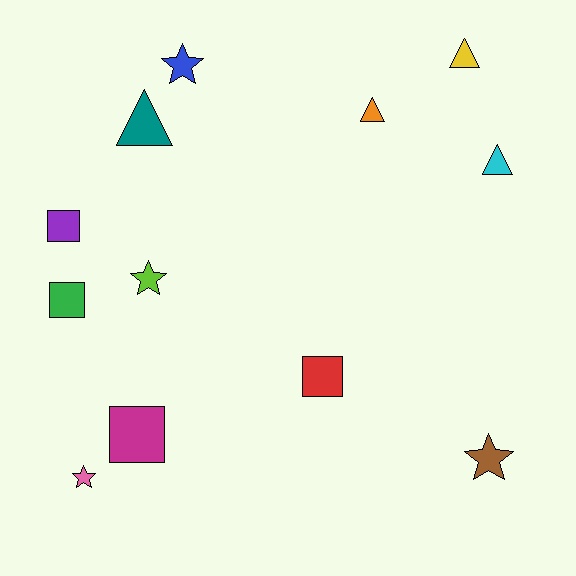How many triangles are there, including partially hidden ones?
There are 4 triangles.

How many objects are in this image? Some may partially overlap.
There are 12 objects.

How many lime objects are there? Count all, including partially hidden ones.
There is 1 lime object.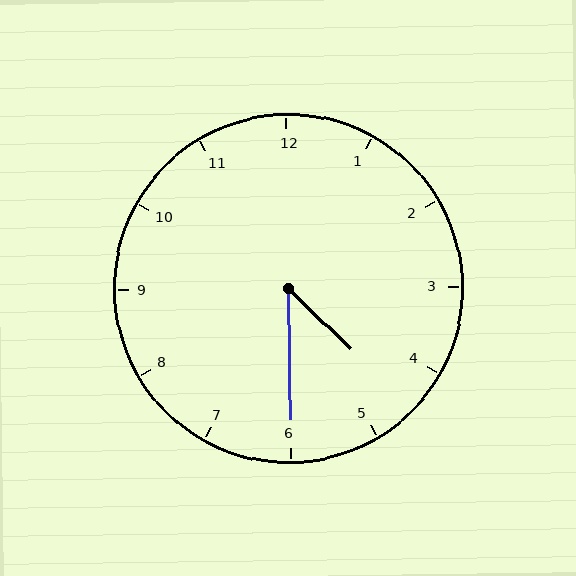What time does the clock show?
4:30.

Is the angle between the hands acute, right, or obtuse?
It is acute.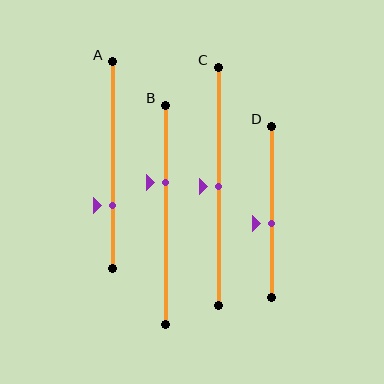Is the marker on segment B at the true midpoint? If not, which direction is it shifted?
No, the marker on segment B is shifted upward by about 15% of the segment length.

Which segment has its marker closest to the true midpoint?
Segment C has its marker closest to the true midpoint.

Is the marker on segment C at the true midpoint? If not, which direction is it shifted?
Yes, the marker on segment C is at the true midpoint.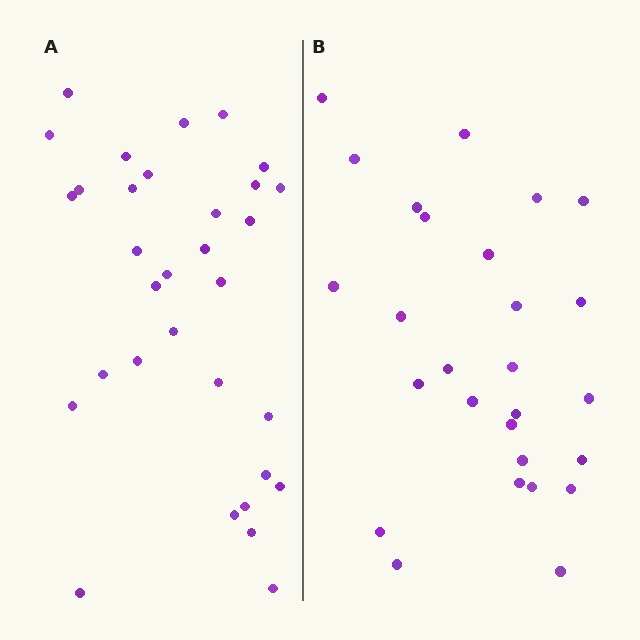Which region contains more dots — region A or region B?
Region A (the left region) has more dots.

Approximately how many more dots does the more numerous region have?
Region A has about 5 more dots than region B.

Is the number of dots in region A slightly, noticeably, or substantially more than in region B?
Region A has only slightly more — the two regions are fairly close. The ratio is roughly 1.2 to 1.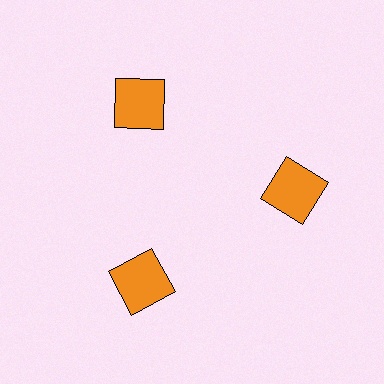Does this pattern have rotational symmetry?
Yes, this pattern has 3-fold rotational symmetry. It looks the same after rotating 120 degrees around the center.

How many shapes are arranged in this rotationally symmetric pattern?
There are 3 shapes, arranged in 3 groups of 1.